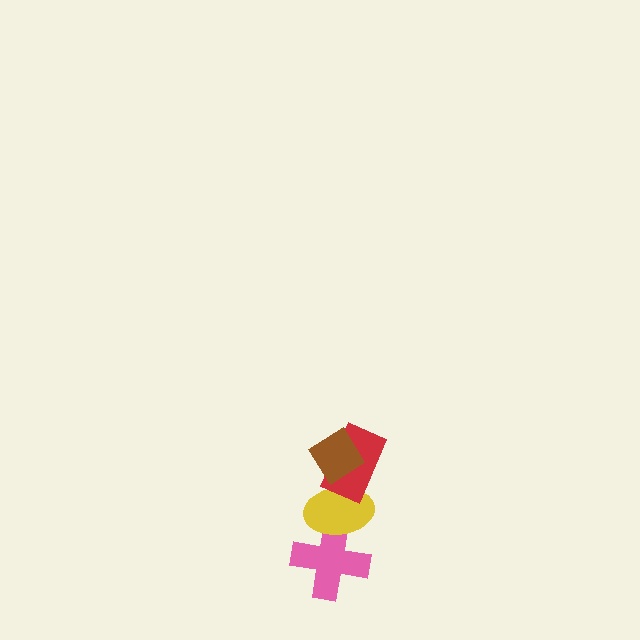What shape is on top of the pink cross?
The yellow ellipse is on top of the pink cross.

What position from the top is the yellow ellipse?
The yellow ellipse is 3rd from the top.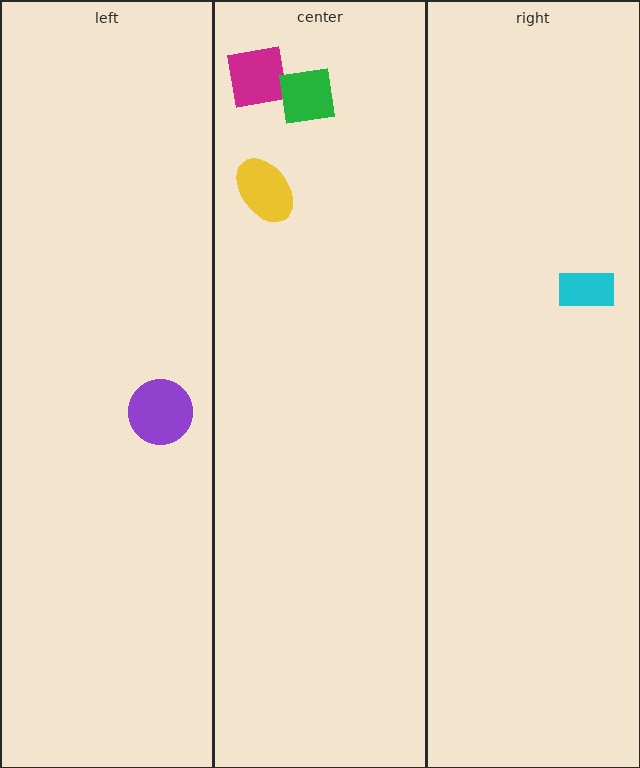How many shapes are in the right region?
1.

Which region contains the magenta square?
The center region.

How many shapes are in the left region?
1.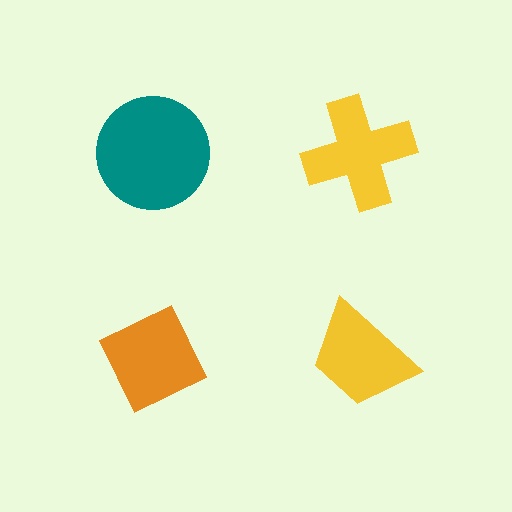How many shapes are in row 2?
2 shapes.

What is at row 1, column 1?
A teal circle.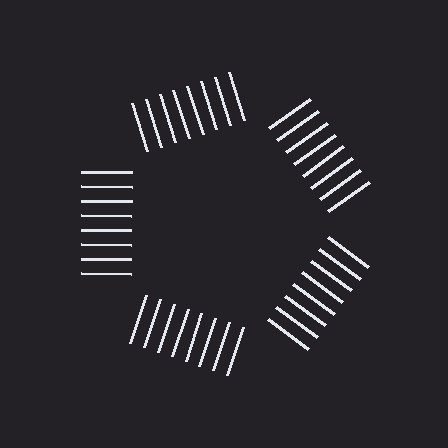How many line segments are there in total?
40 — 8 along each of the 5 edges.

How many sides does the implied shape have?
5 sides — the line-ends trace a pentagon.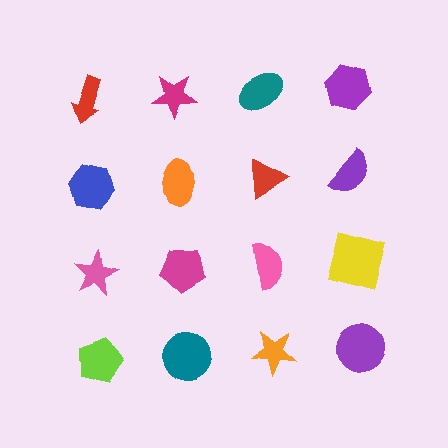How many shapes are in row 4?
4 shapes.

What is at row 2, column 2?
An orange ellipse.